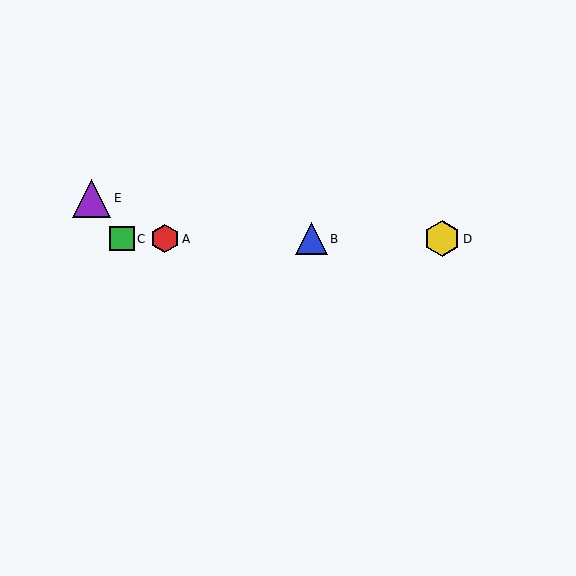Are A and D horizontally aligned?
Yes, both are at y≈239.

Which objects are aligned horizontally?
Objects A, B, C, D are aligned horizontally.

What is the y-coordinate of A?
Object A is at y≈239.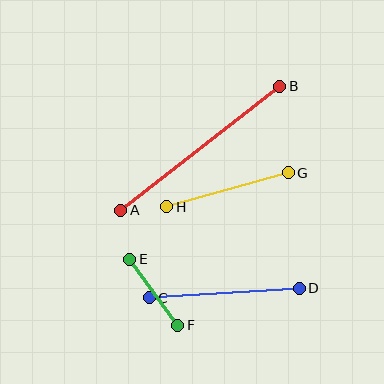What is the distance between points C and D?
The distance is approximately 150 pixels.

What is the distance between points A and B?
The distance is approximately 202 pixels.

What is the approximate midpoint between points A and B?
The midpoint is at approximately (200, 148) pixels.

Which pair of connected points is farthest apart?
Points A and B are farthest apart.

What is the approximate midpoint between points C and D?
The midpoint is at approximately (224, 293) pixels.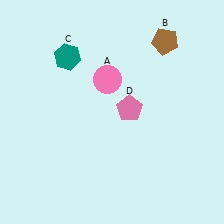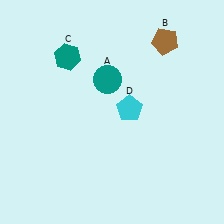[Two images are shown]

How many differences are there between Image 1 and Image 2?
There are 2 differences between the two images.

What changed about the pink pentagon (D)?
In Image 1, D is pink. In Image 2, it changed to cyan.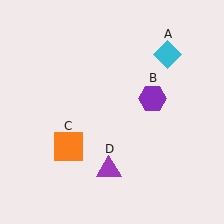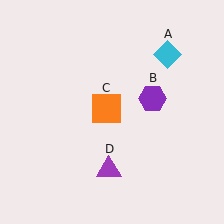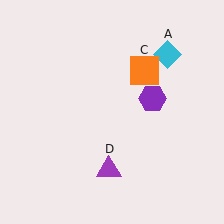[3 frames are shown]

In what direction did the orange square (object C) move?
The orange square (object C) moved up and to the right.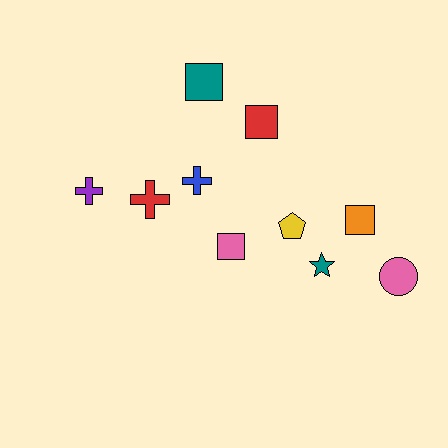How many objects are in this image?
There are 10 objects.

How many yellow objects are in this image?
There is 1 yellow object.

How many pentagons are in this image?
There is 1 pentagon.